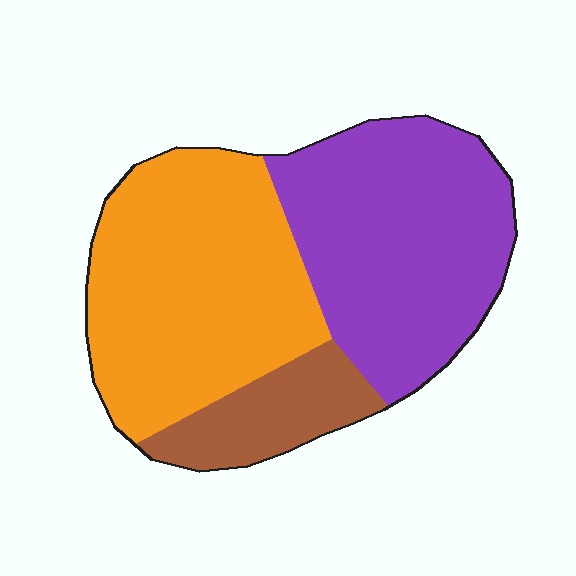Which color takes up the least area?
Brown, at roughly 15%.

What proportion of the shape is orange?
Orange takes up between a third and a half of the shape.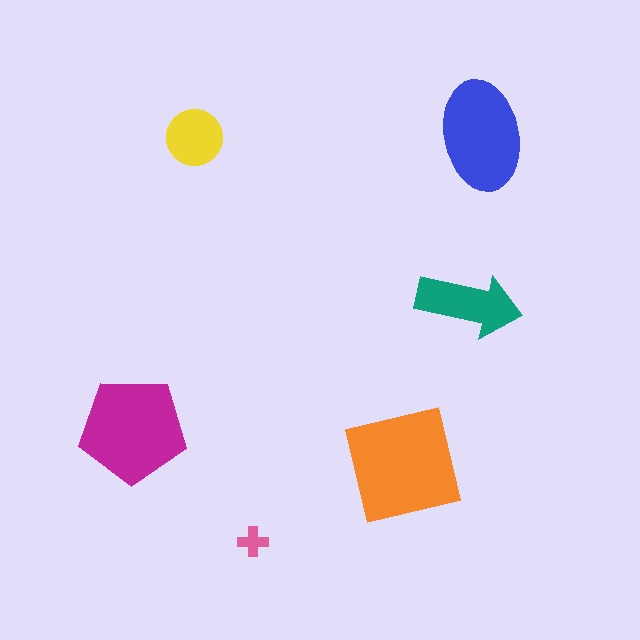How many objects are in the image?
There are 6 objects in the image.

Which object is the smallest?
The pink cross.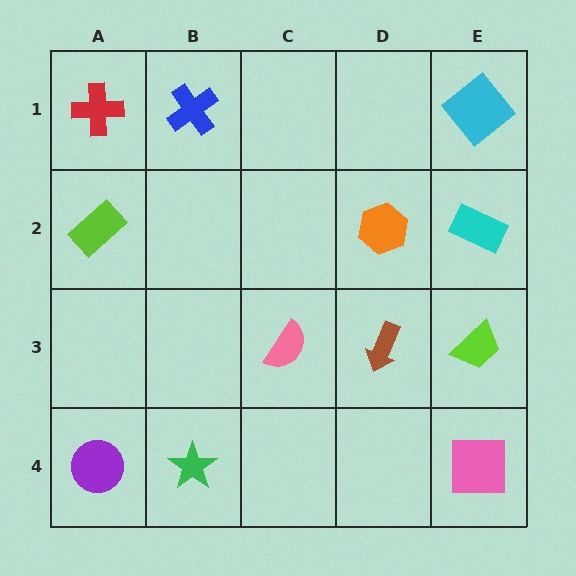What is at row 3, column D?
A brown arrow.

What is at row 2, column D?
An orange hexagon.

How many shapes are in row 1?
3 shapes.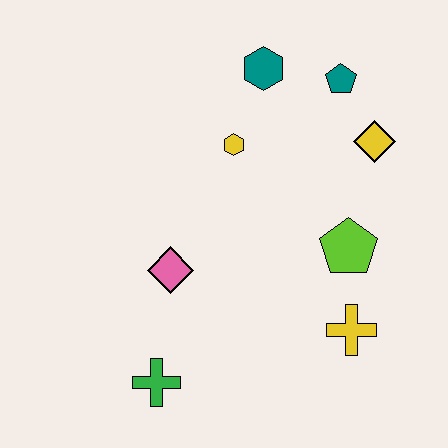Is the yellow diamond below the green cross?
No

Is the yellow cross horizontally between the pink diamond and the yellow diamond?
Yes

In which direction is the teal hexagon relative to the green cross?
The teal hexagon is above the green cross.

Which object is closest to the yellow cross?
The lime pentagon is closest to the yellow cross.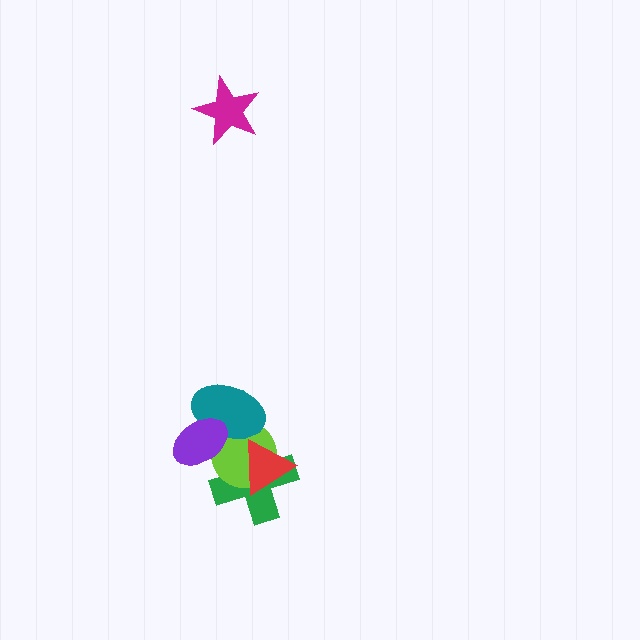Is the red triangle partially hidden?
No, no other shape covers it.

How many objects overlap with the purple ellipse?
2 objects overlap with the purple ellipse.